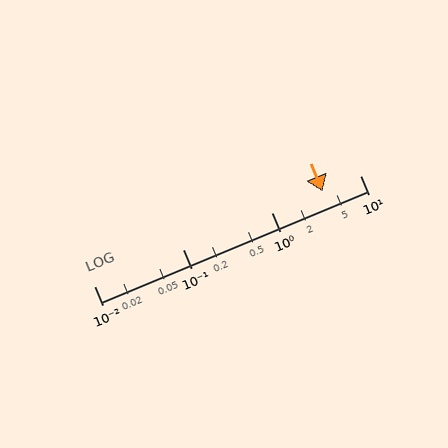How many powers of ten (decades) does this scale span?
The scale spans 3 decades, from 0.01 to 10.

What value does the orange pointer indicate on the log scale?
The pointer indicates approximately 3.8.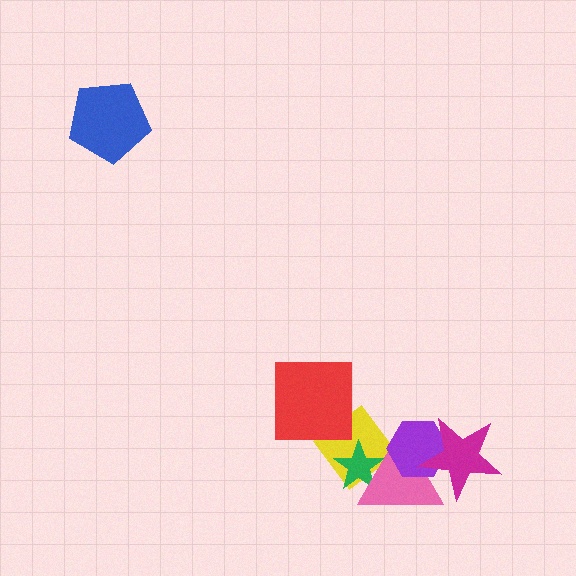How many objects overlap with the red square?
1 object overlaps with the red square.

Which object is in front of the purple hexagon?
The magenta star is in front of the purple hexagon.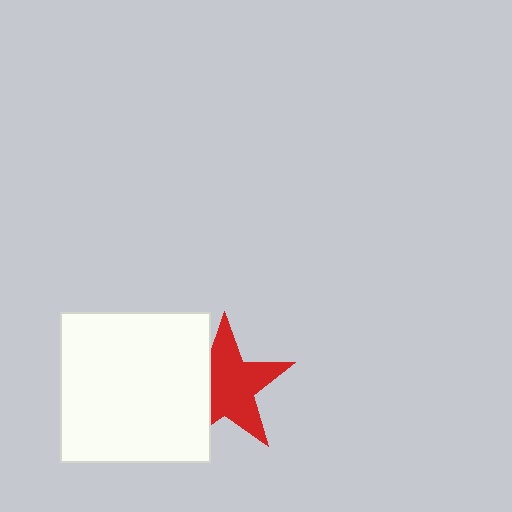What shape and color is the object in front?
The object in front is a white square.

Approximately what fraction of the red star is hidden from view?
Roughly 32% of the red star is hidden behind the white square.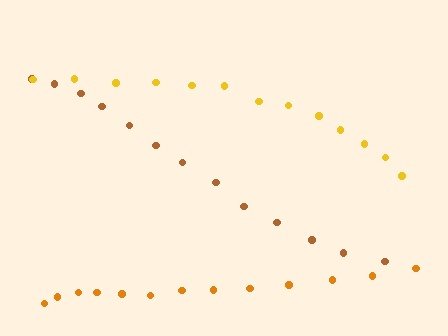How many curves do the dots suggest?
There are 3 distinct paths.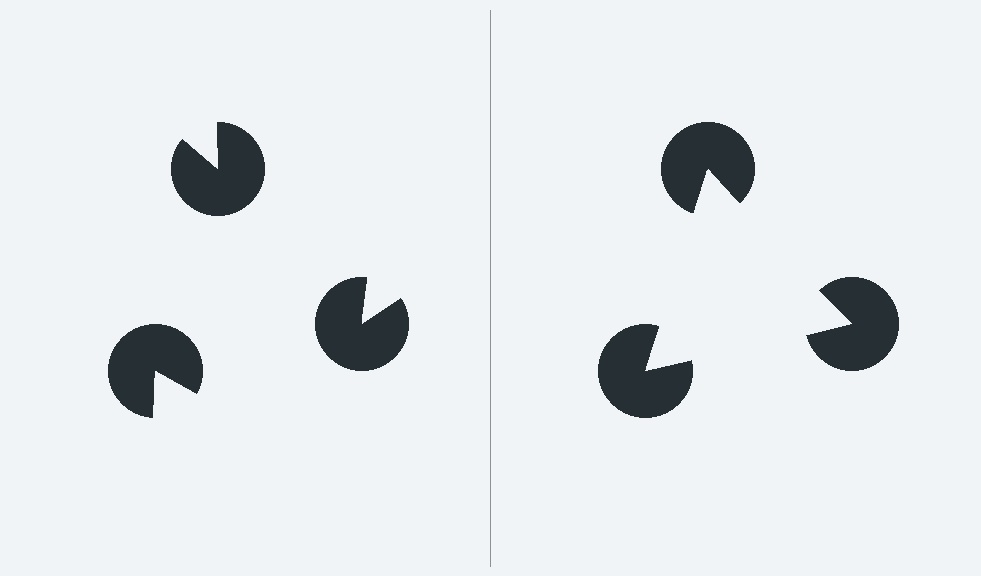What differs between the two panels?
The pac-man discs are positioned identically on both sides; only the wedge orientations differ. On the right they align to a triangle; on the left they are misaligned.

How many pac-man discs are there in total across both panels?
6 — 3 on each side.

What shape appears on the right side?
An illusory triangle.